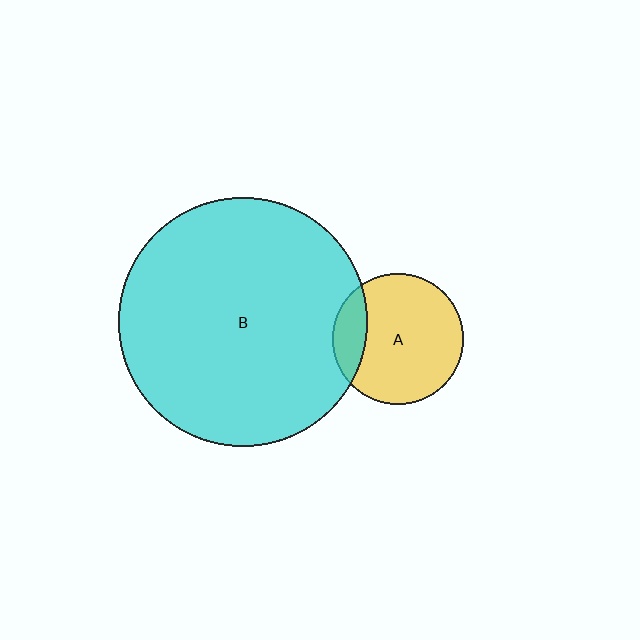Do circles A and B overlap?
Yes.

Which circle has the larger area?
Circle B (cyan).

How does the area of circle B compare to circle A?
Approximately 3.6 times.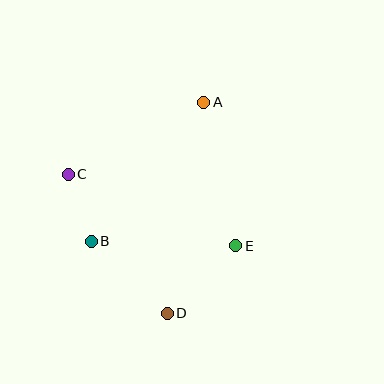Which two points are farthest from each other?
Points A and D are farthest from each other.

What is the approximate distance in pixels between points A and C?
The distance between A and C is approximately 154 pixels.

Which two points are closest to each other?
Points B and C are closest to each other.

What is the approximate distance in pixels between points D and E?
The distance between D and E is approximately 96 pixels.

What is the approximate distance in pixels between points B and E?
The distance between B and E is approximately 145 pixels.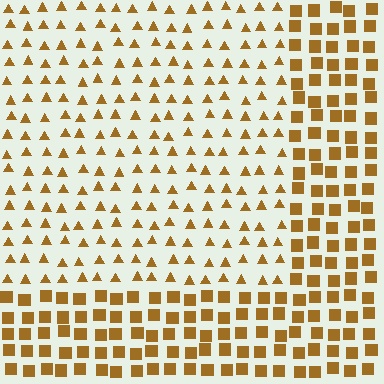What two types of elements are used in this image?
The image uses triangles inside the rectangle region and squares outside it.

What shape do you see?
I see a rectangle.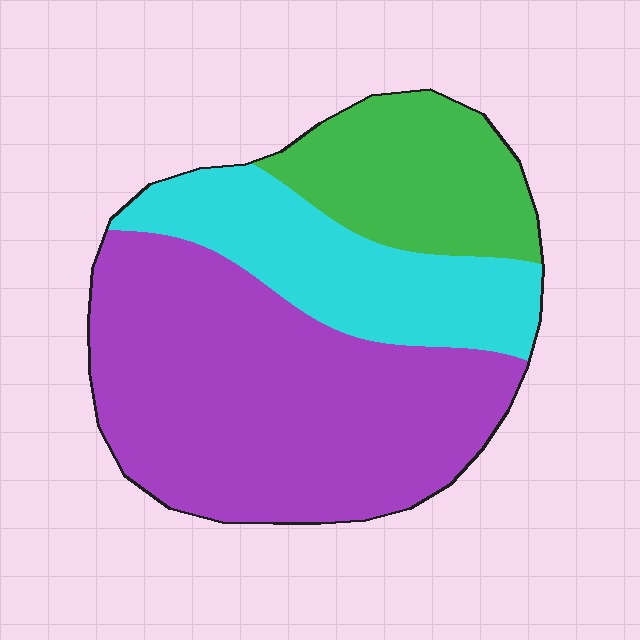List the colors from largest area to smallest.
From largest to smallest: purple, cyan, green.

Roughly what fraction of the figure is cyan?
Cyan takes up about one quarter (1/4) of the figure.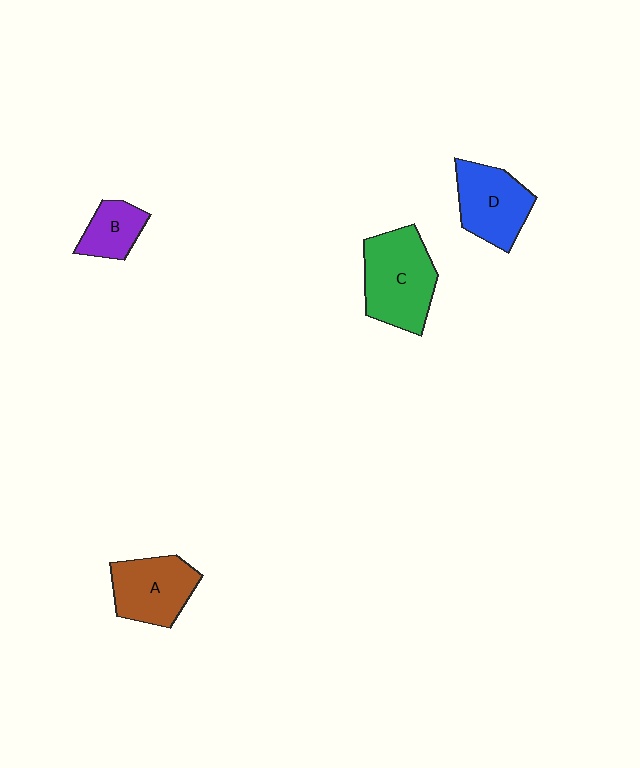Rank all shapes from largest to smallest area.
From largest to smallest: C (green), D (blue), A (brown), B (purple).